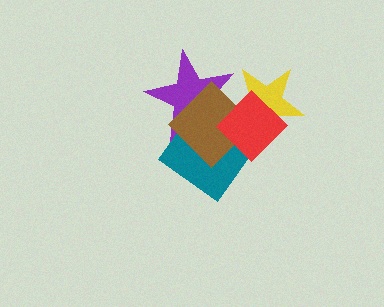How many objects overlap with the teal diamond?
3 objects overlap with the teal diamond.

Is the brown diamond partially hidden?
Yes, it is partially covered by another shape.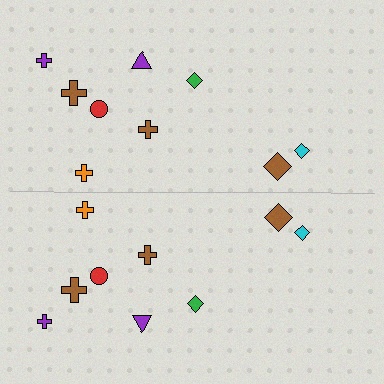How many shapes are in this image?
There are 18 shapes in this image.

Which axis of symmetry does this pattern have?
The pattern has a horizontal axis of symmetry running through the center of the image.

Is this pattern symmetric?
Yes, this pattern has bilateral (reflection) symmetry.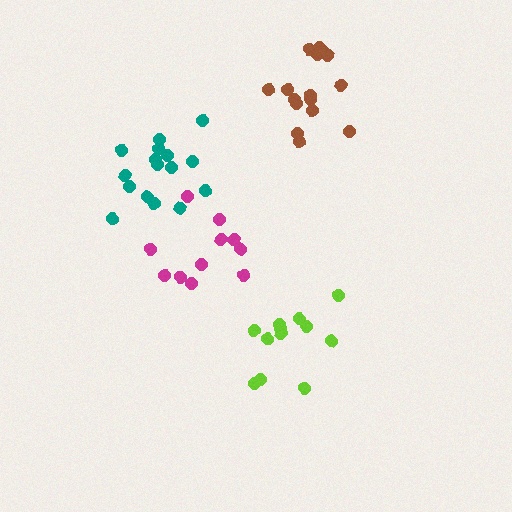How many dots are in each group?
Group 1: 12 dots, Group 2: 11 dots, Group 3: 16 dots, Group 4: 16 dots (55 total).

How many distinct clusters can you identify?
There are 4 distinct clusters.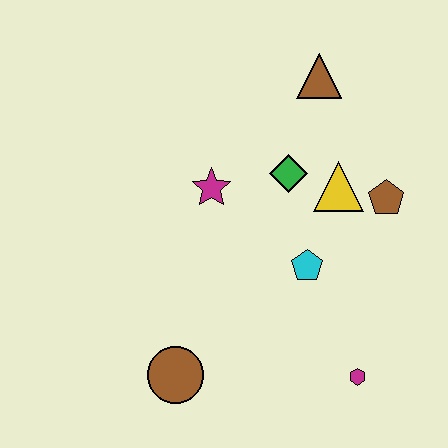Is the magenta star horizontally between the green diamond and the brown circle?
Yes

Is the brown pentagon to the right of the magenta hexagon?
Yes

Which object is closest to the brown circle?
The cyan pentagon is closest to the brown circle.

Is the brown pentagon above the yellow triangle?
No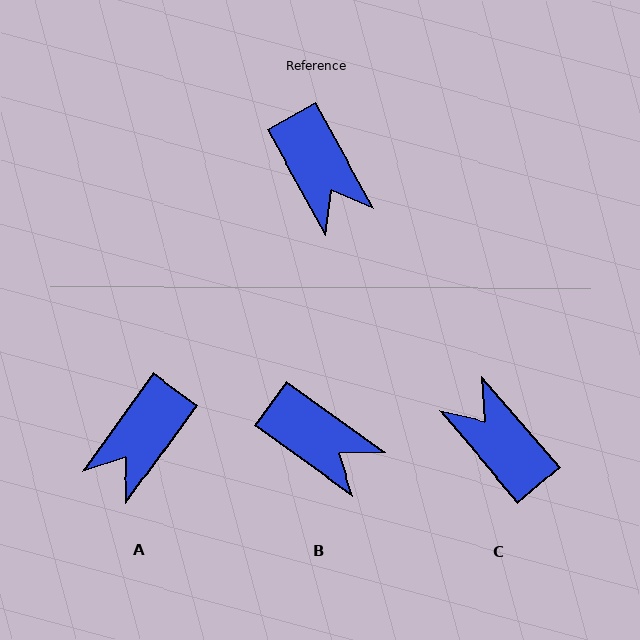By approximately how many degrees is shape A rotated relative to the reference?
Approximately 65 degrees clockwise.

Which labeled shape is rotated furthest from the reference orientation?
C, about 168 degrees away.